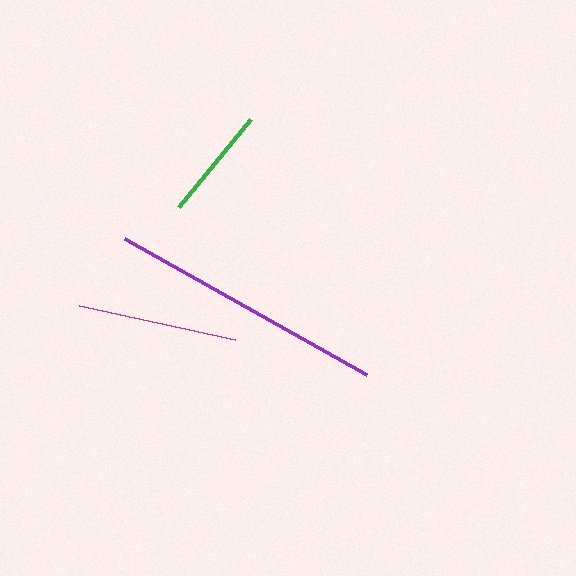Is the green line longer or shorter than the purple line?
The purple line is longer than the green line.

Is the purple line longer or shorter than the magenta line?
The purple line is longer than the magenta line.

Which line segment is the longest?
The purple line is the longest at approximately 278 pixels.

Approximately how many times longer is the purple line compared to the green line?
The purple line is approximately 2.4 times the length of the green line.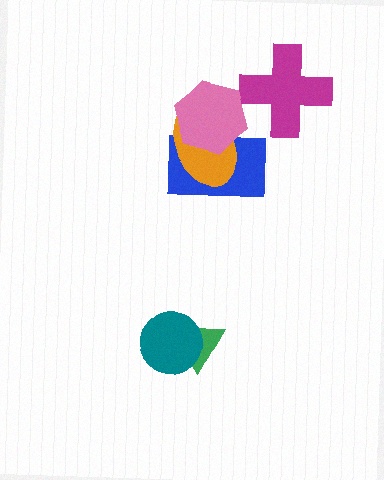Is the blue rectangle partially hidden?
Yes, it is partially covered by another shape.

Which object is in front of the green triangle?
The teal circle is in front of the green triangle.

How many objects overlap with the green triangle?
1 object overlaps with the green triangle.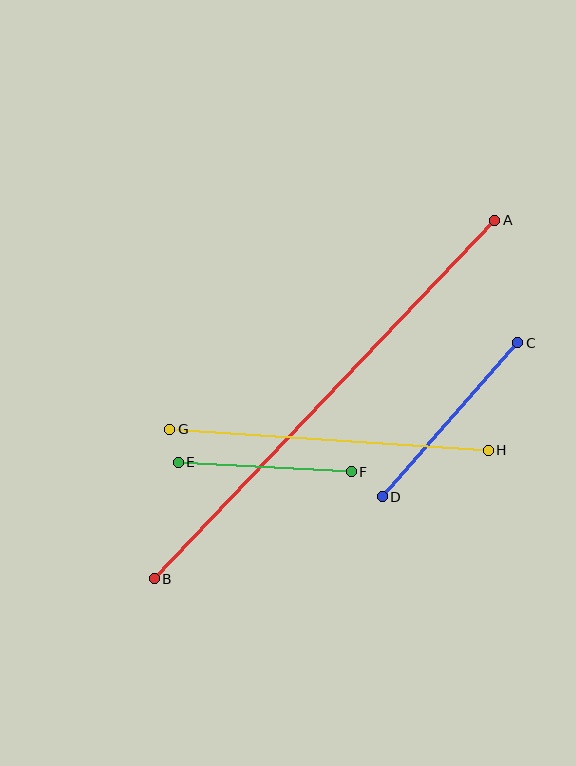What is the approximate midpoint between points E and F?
The midpoint is at approximately (265, 467) pixels.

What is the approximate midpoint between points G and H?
The midpoint is at approximately (329, 440) pixels.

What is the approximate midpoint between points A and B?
The midpoint is at approximately (325, 399) pixels.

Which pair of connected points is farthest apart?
Points A and B are farthest apart.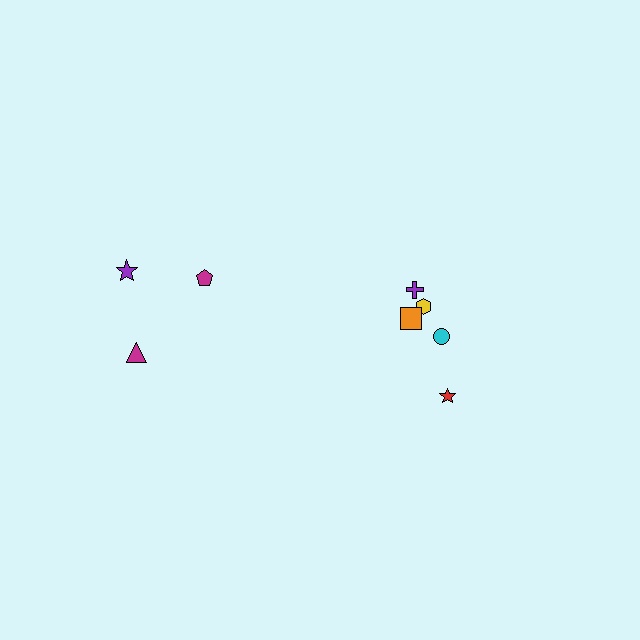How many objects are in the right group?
There are 5 objects.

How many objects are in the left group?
There are 3 objects.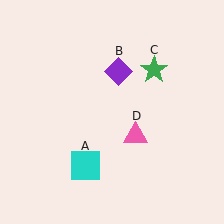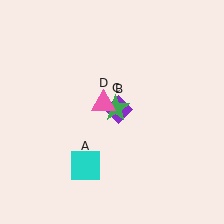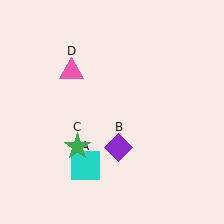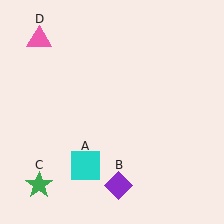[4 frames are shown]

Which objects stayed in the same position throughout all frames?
Cyan square (object A) remained stationary.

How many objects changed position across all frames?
3 objects changed position: purple diamond (object B), green star (object C), pink triangle (object D).